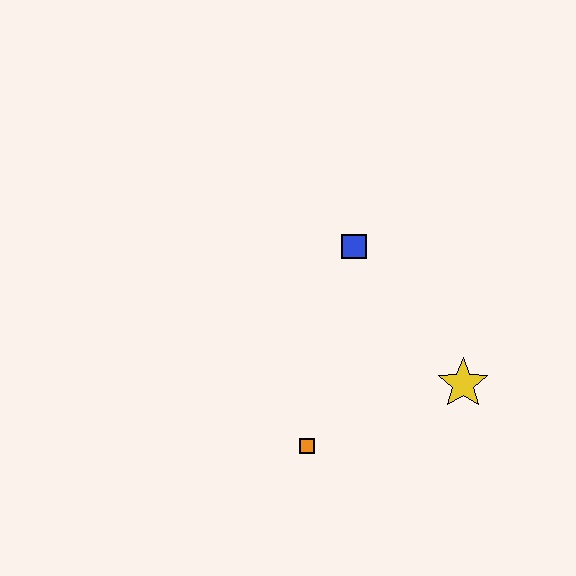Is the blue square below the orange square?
No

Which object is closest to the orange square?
The yellow star is closest to the orange square.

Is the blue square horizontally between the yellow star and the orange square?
Yes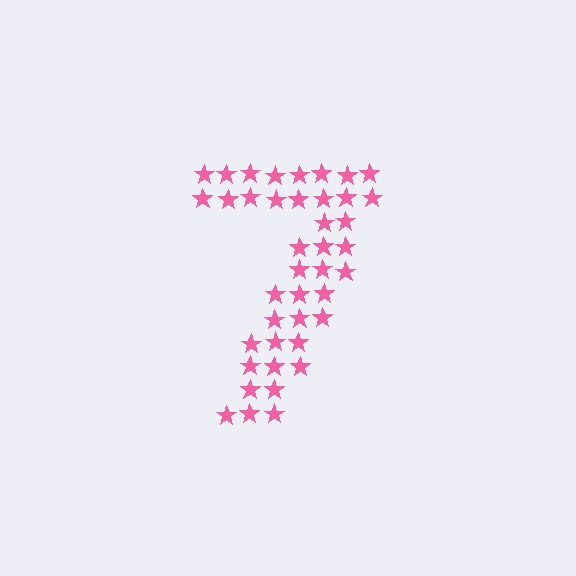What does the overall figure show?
The overall figure shows the digit 7.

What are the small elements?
The small elements are stars.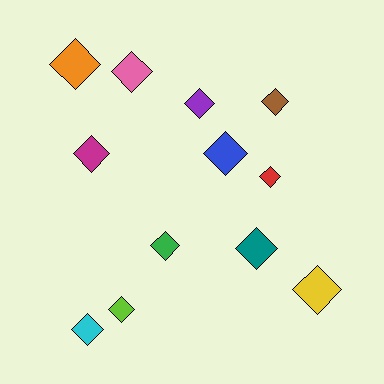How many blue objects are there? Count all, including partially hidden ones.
There is 1 blue object.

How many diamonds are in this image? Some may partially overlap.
There are 12 diamonds.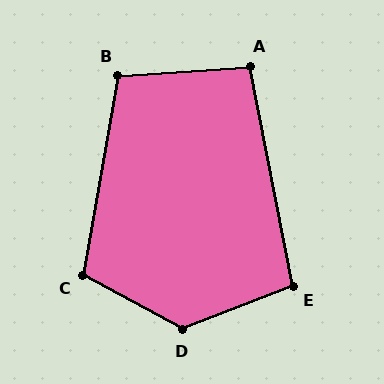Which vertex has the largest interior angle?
D, at approximately 130 degrees.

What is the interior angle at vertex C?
Approximately 108 degrees (obtuse).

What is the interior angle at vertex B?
Approximately 104 degrees (obtuse).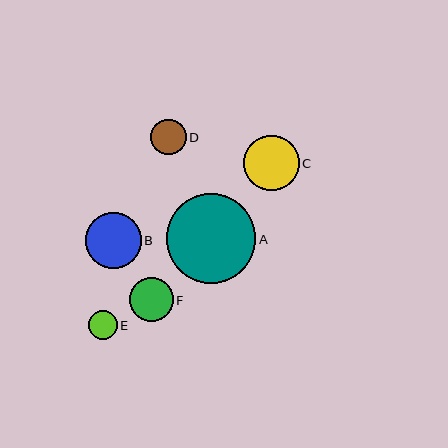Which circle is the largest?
Circle A is the largest with a size of approximately 89 pixels.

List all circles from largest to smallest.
From largest to smallest: A, B, C, F, D, E.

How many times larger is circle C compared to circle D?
Circle C is approximately 1.6 times the size of circle D.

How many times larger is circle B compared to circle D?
Circle B is approximately 1.6 times the size of circle D.